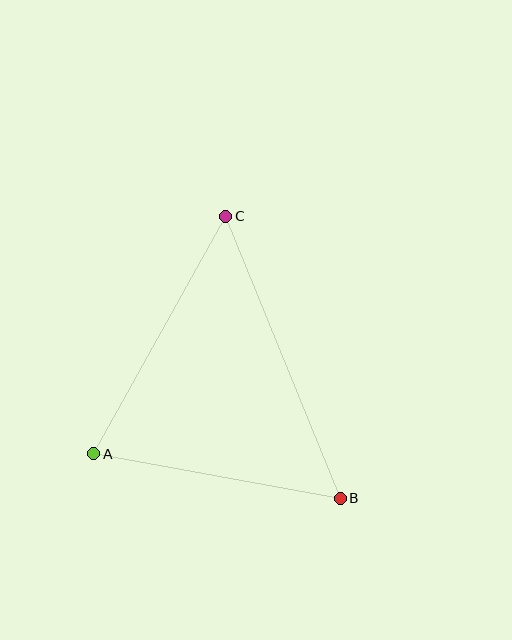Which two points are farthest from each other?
Points B and C are farthest from each other.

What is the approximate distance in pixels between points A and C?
The distance between A and C is approximately 272 pixels.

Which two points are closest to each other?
Points A and B are closest to each other.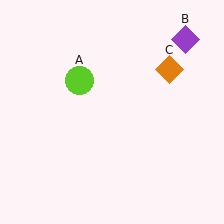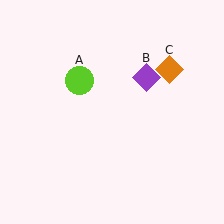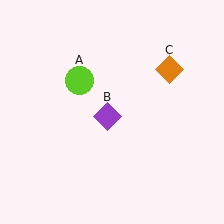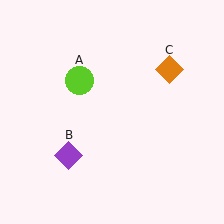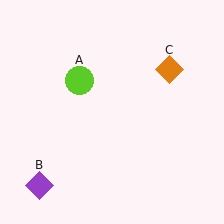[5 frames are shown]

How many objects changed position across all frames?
1 object changed position: purple diamond (object B).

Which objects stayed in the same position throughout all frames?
Lime circle (object A) and orange diamond (object C) remained stationary.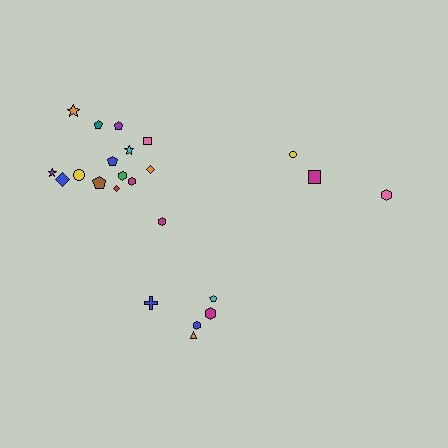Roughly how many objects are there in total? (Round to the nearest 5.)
Roughly 25 objects in total.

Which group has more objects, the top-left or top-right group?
The top-left group.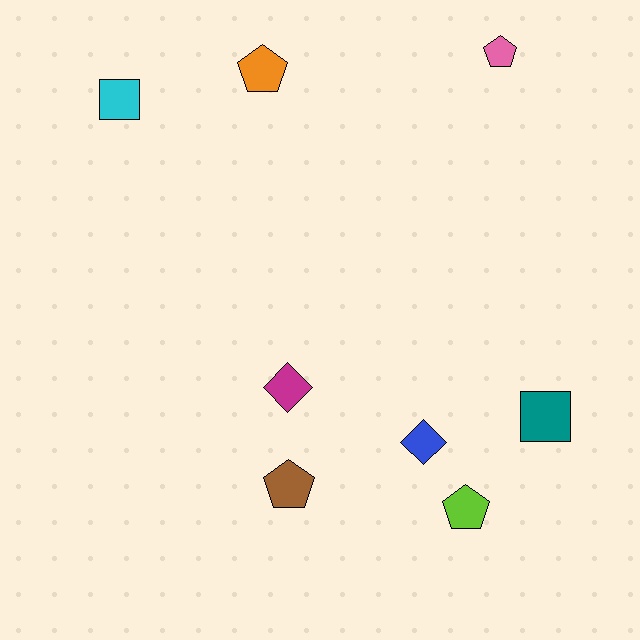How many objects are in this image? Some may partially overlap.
There are 8 objects.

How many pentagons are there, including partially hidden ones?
There are 4 pentagons.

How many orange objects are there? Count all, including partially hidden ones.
There is 1 orange object.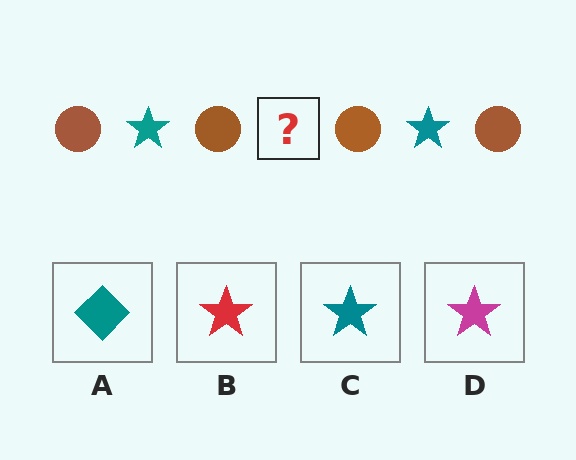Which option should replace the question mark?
Option C.